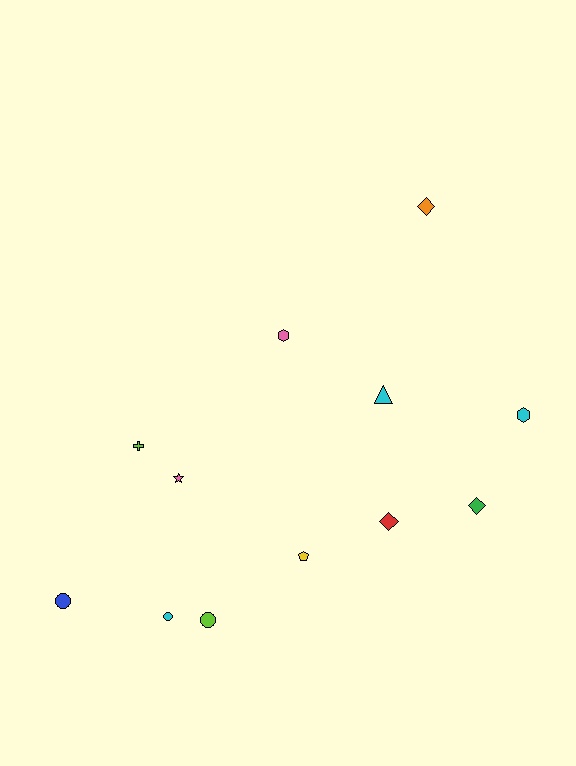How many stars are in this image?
There is 1 star.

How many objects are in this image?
There are 12 objects.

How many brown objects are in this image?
There are no brown objects.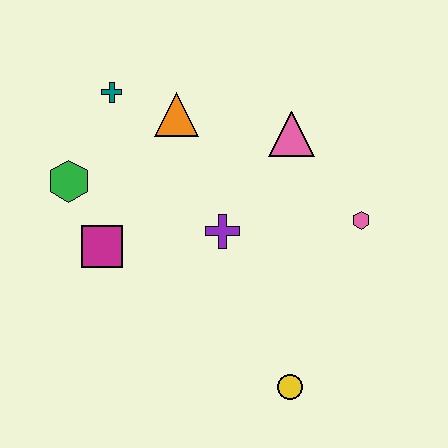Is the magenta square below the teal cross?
Yes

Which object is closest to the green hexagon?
The magenta square is closest to the green hexagon.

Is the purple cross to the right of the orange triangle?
Yes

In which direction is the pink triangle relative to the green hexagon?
The pink triangle is to the right of the green hexagon.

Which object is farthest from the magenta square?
The pink hexagon is farthest from the magenta square.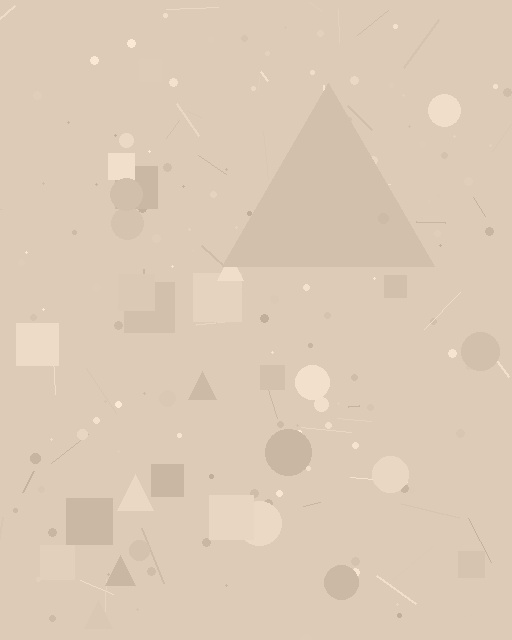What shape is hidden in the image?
A triangle is hidden in the image.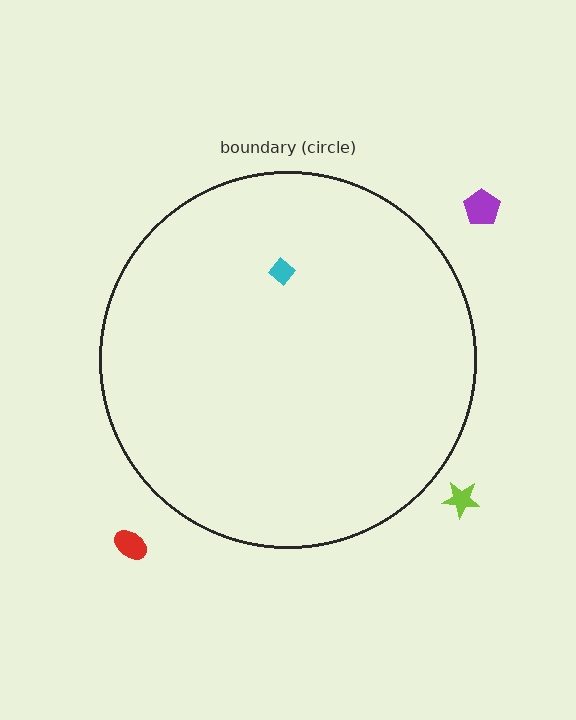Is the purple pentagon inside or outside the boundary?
Outside.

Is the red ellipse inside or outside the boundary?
Outside.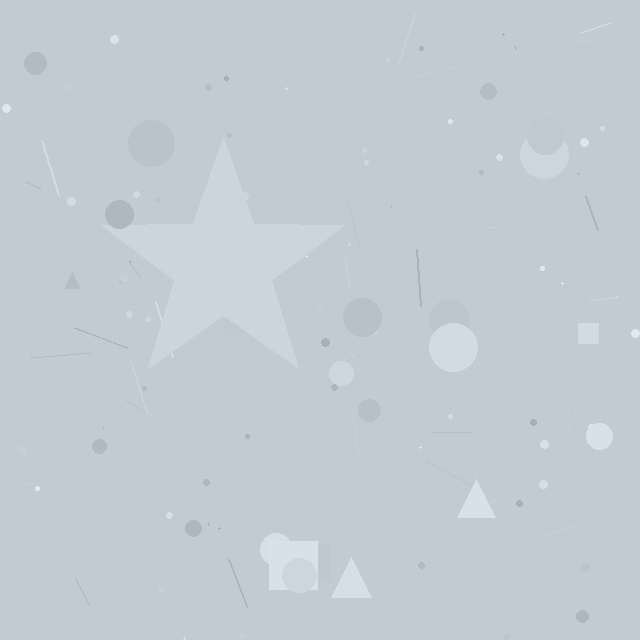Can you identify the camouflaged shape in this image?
The camouflaged shape is a star.